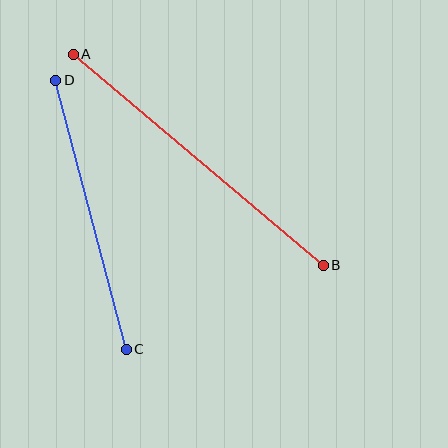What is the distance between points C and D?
The distance is approximately 278 pixels.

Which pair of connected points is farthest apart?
Points A and B are farthest apart.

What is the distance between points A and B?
The distance is approximately 327 pixels.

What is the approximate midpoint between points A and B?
The midpoint is at approximately (198, 160) pixels.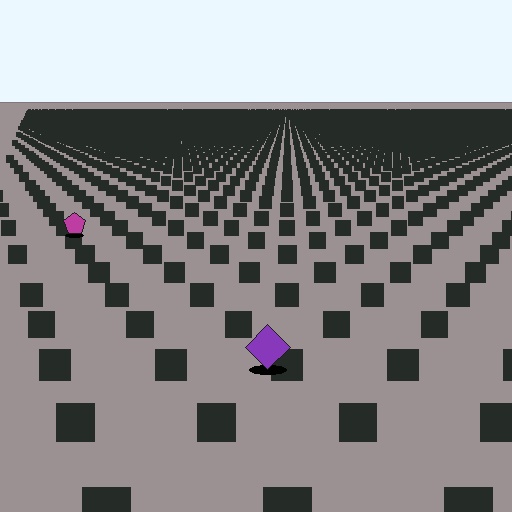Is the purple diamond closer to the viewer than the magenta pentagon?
Yes. The purple diamond is closer — you can tell from the texture gradient: the ground texture is coarser near it.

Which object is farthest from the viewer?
The magenta pentagon is farthest from the viewer. It appears smaller and the ground texture around it is denser.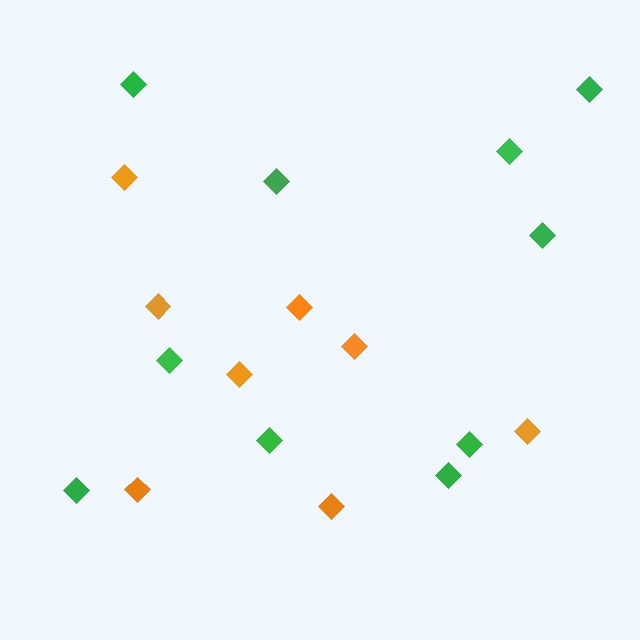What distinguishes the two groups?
There are 2 groups: one group of orange diamonds (8) and one group of green diamonds (10).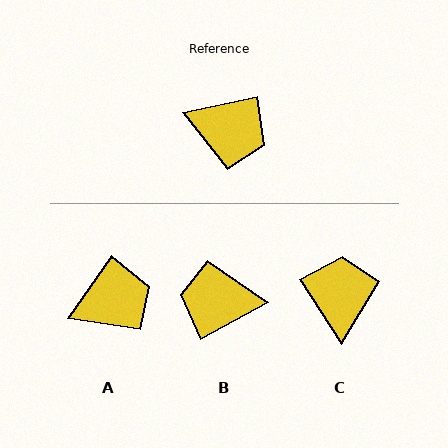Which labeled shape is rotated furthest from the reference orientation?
B, about 163 degrees away.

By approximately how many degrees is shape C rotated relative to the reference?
Approximately 111 degrees counter-clockwise.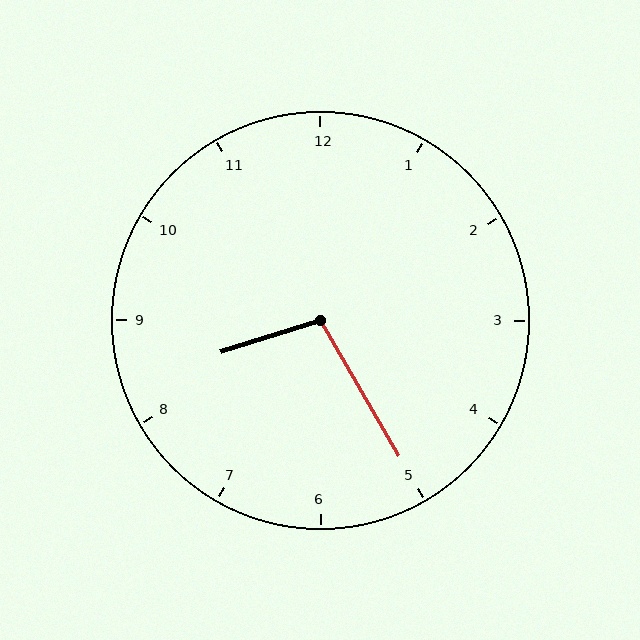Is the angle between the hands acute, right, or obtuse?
It is obtuse.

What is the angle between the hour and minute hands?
Approximately 102 degrees.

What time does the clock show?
8:25.